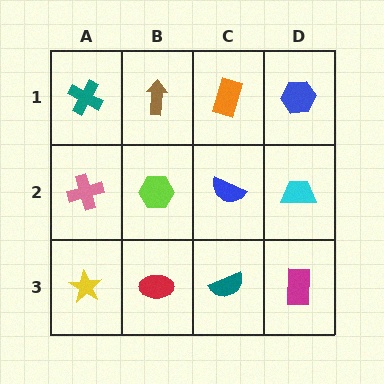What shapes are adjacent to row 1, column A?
A pink cross (row 2, column A), a brown arrow (row 1, column B).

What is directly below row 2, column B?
A red ellipse.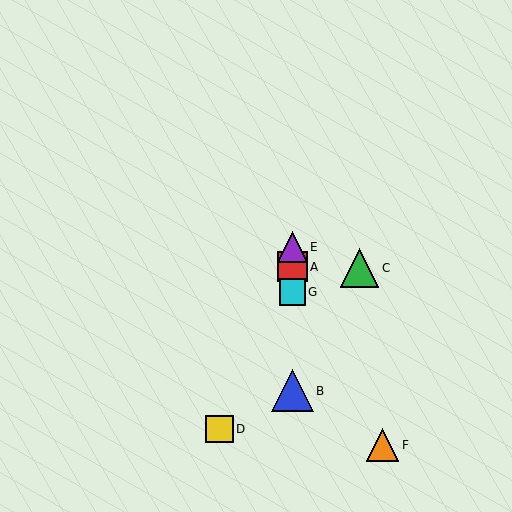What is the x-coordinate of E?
Object E is at x≈292.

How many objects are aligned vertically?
4 objects (A, B, E, G) are aligned vertically.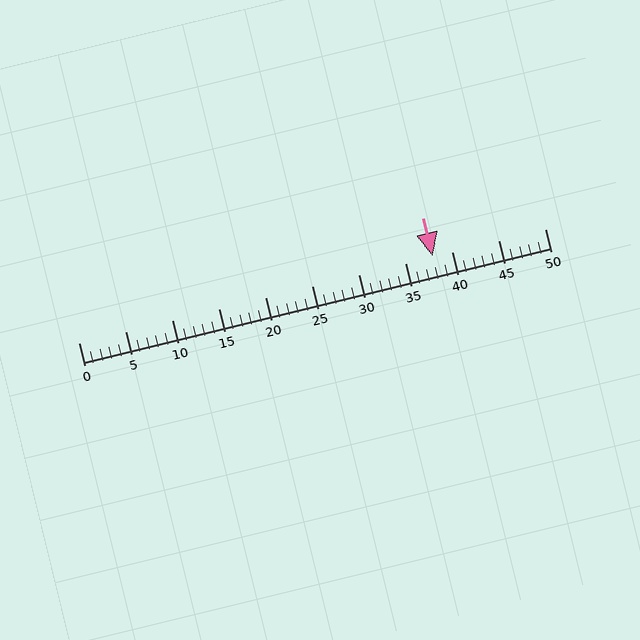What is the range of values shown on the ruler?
The ruler shows values from 0 to 50.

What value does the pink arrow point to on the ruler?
The pink arrow points to approximately 38.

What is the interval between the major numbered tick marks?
The major tick marks are spaced 5 units apart.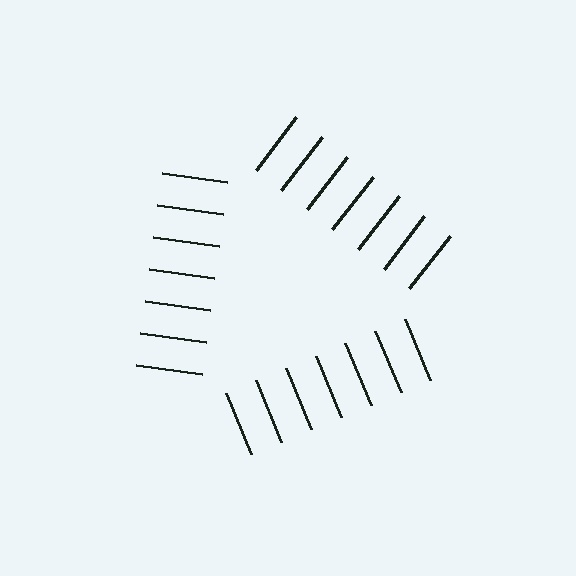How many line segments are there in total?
21 — 7 along each of the 3 edges.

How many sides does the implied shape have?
3 sides — the line-ends trace a triangle.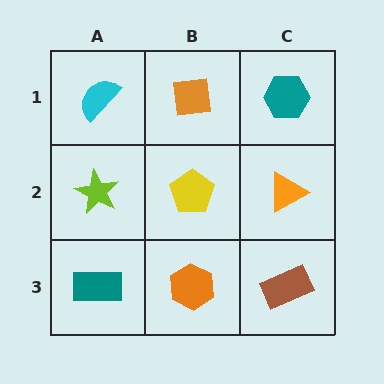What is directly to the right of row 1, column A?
An orange square.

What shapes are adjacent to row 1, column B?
A yellow pentagon (row 2, column B), a cyan semicircle (row 1, column A), a teal hexagon (row 1, column C).